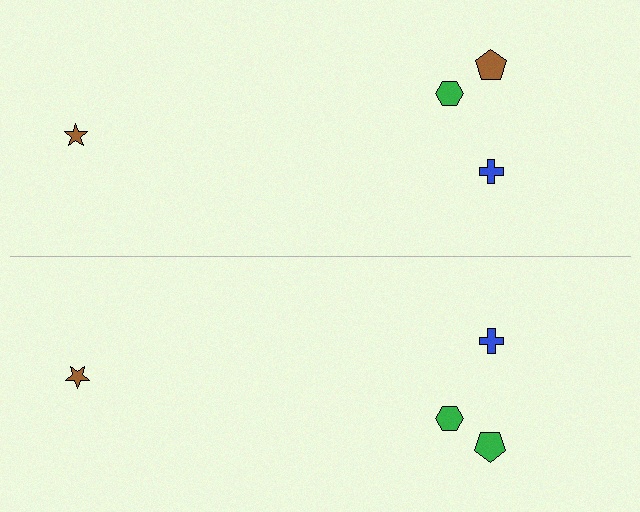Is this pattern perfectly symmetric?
No, the pattern is not perfectly symmetric. The green pentagon on the bottom side breaks the symmetry — its mirror counterpart is brown.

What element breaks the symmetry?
The green pentagon on the bottom side breaks the symmetry — its mirror counterpart is brown.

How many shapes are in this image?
There are 8 shapes in this image.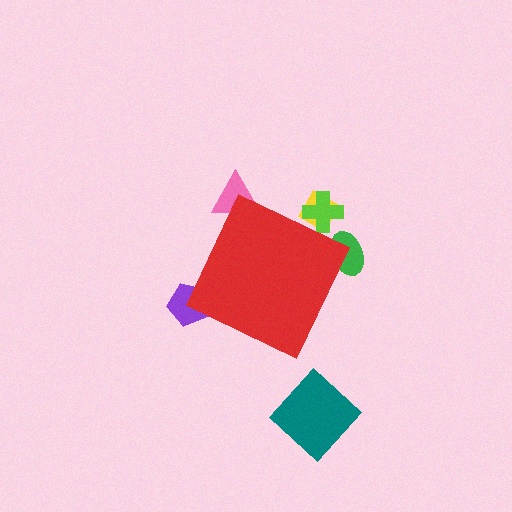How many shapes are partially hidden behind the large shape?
5 shapes are partially hidden.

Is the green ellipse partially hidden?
Yes, the green ellipse is partially hidden behind the red diamond.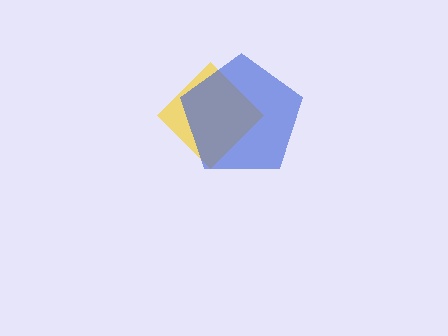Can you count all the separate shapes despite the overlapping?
Yes, there are 2 separate shapes.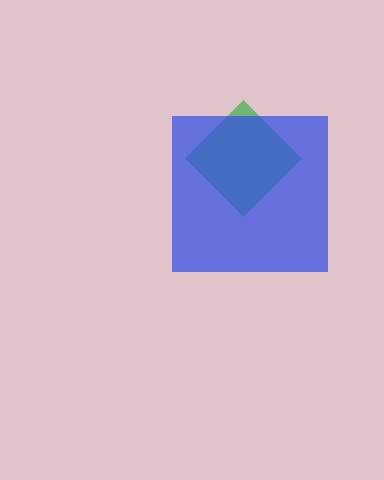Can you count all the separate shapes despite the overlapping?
Yes, there are 2 separate shapes.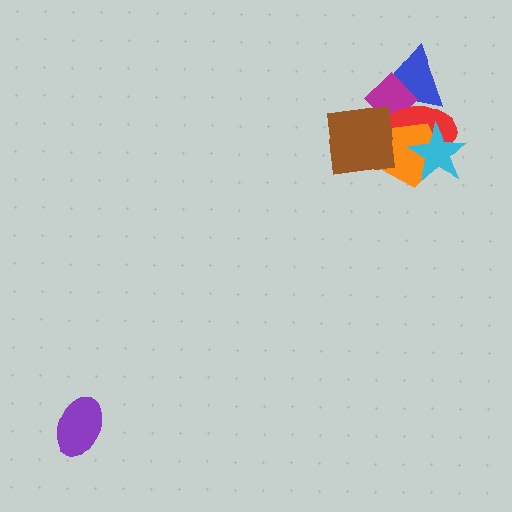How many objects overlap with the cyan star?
2 objects overlap with the cyan star.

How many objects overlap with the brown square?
3 objects overlap with the brown square.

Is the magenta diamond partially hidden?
Yes, it is partially covered by another shape.